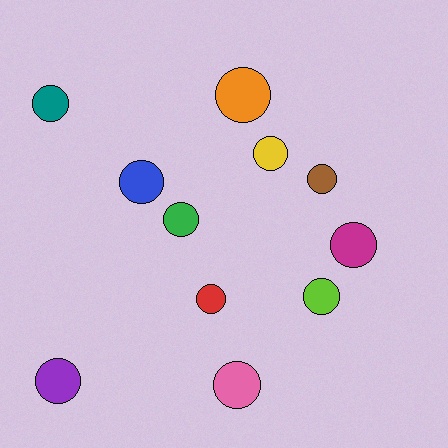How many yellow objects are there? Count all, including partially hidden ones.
There is 1 yellow object.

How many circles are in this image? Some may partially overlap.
There are 11 circles.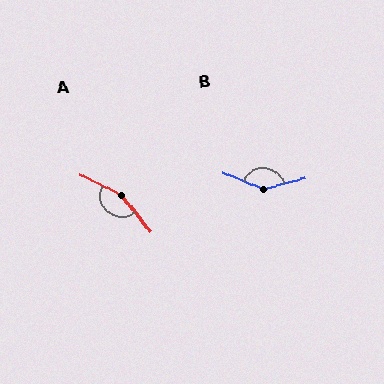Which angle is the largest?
A, at approximately 156 degrees.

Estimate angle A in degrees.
Approximately 156 degrees.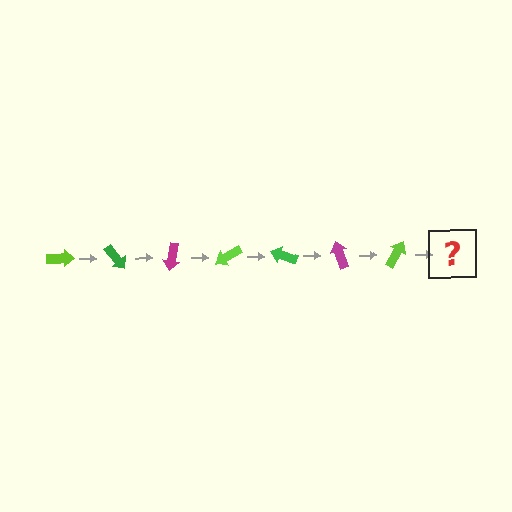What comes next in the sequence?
The next element should be a green arrow, rotated 350 degrees from the start.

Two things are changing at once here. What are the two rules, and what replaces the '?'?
The two rules are that it rotates 50 degrees each step and the color cycles through lime, green, and magenta. The '?' should be a green arrow, rotated 350 degrees from the start.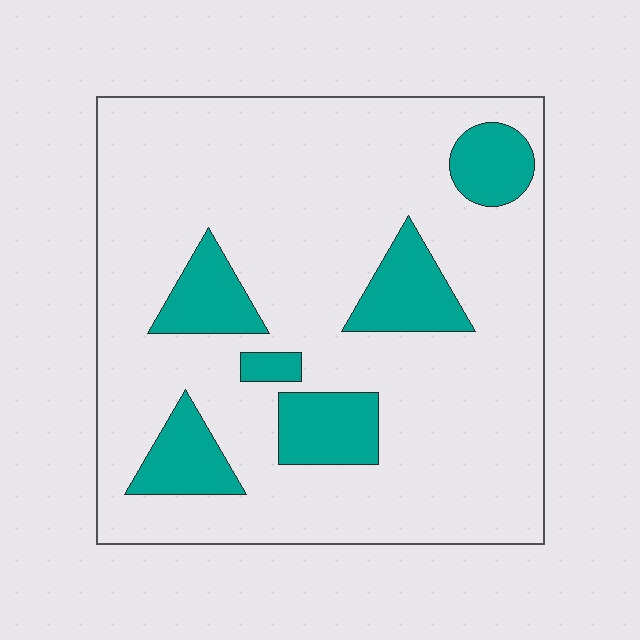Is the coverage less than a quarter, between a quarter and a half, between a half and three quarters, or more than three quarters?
Less than a quarter.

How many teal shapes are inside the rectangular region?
6.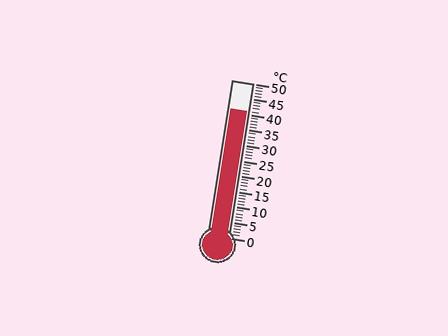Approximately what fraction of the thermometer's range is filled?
The thermometer is filled to approximately 80% of its range.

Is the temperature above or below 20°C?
The temperature is above 20°C.